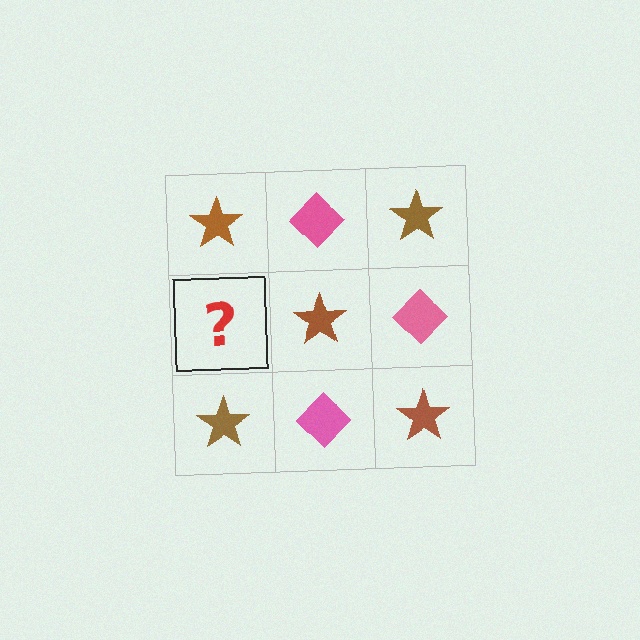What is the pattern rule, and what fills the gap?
The rule is that it alternates brown star and pink diamond in a checkerboard pattern. The gap should be filled with a pink diamond.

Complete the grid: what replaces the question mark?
The question mark should be replaced with a pink diamond.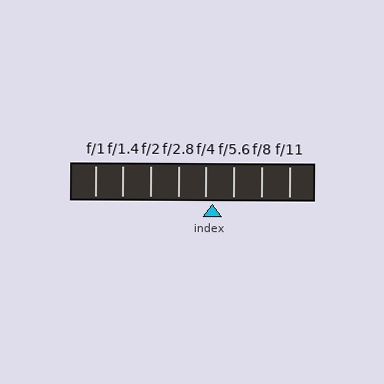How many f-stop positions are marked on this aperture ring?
There are 8 f-stop positions marked.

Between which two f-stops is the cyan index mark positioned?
The index mark is between f/4 and f/5.6.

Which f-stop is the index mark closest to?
The index mark is closest to f/4.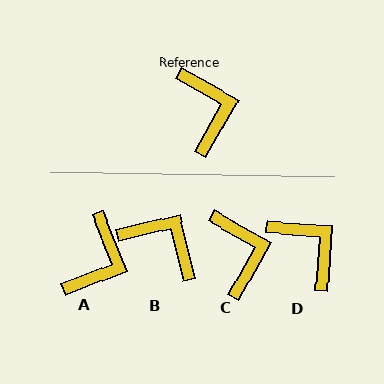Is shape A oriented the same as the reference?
No, it is off by about 39 degrees.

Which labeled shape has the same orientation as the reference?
C.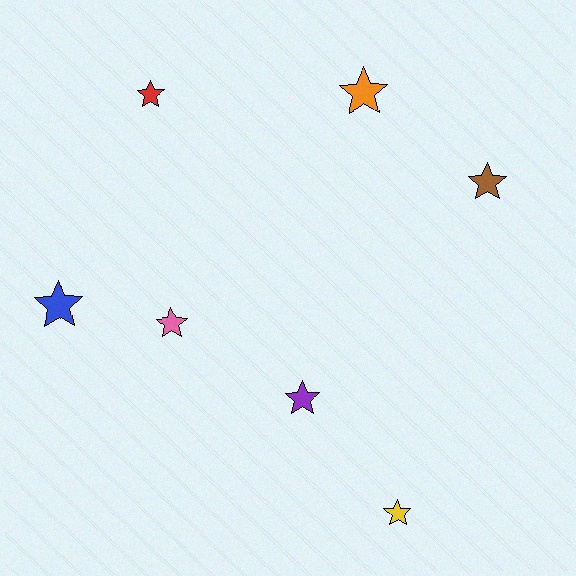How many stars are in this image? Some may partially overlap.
There are 7 stars.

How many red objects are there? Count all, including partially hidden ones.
There is 1 red object.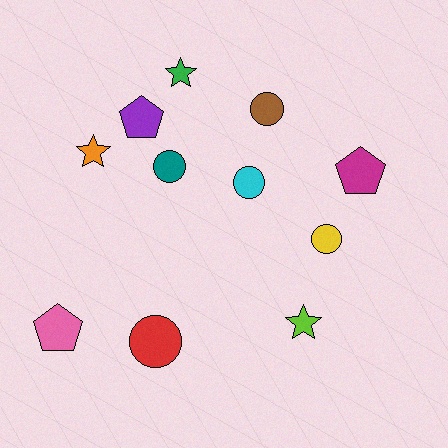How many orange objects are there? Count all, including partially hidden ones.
There is 1 orange object.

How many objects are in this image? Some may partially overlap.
There are 11 objects.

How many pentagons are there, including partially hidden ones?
There are 3 pentagons.